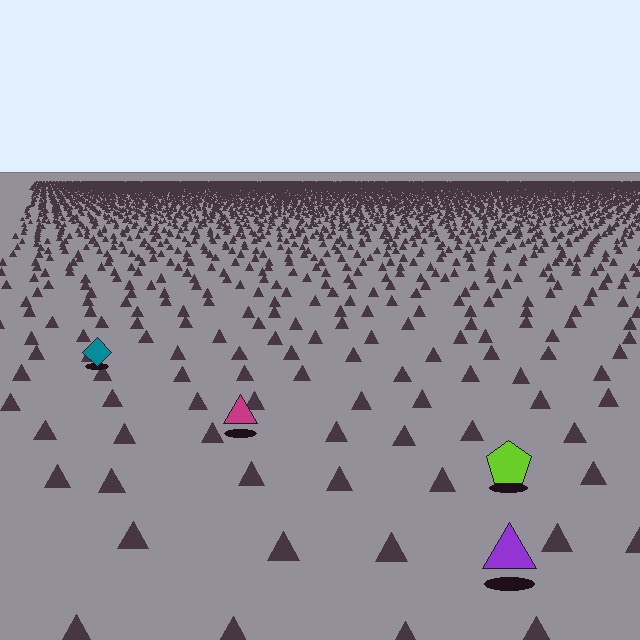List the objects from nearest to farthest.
From nearest to farthest: the purple triangle, the lime pentagon, the magenta triangle, the teal diamond.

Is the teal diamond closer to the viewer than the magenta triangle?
No. The magenta triangle is closer — you can tell from the texture gradient: the ground texture is coarser near it.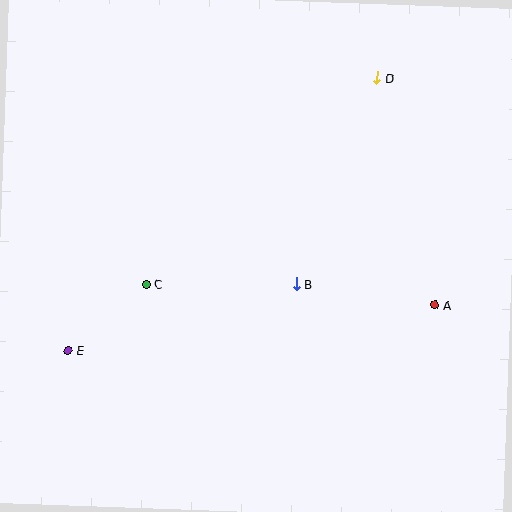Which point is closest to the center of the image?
Point B at (296, 284) is closest to the center.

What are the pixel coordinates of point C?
Point C is at (146, 285).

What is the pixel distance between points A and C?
The distance between A and C is 289 pixels.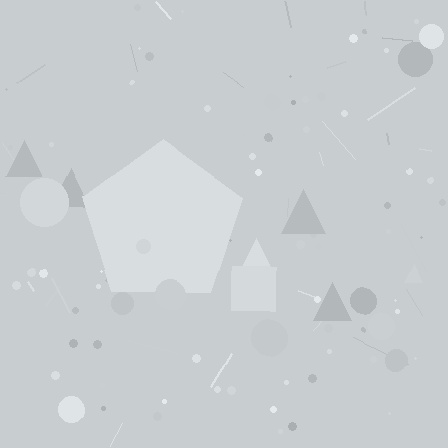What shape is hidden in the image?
A pentagon is hidden in the image.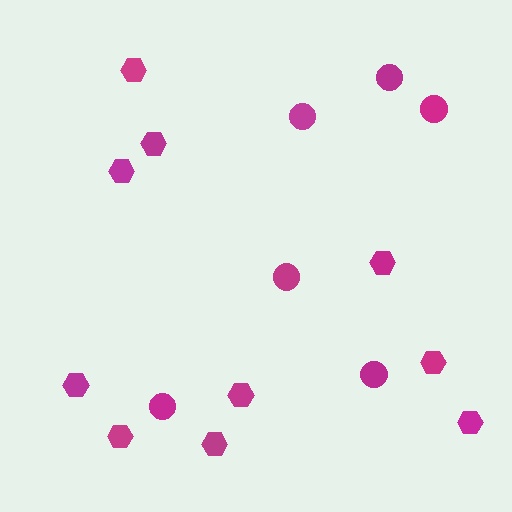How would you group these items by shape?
There are 2 groups: one group of circles (6) and one group of hexagons (10).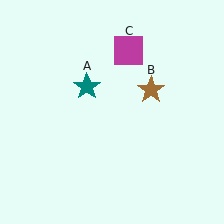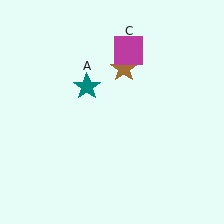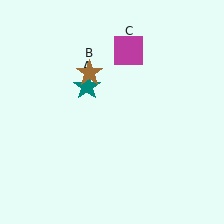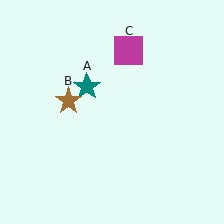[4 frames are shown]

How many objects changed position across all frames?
1 object changed position: brown star (object B).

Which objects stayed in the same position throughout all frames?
Teal star (object A) and magenta square (object C) remained stationary.